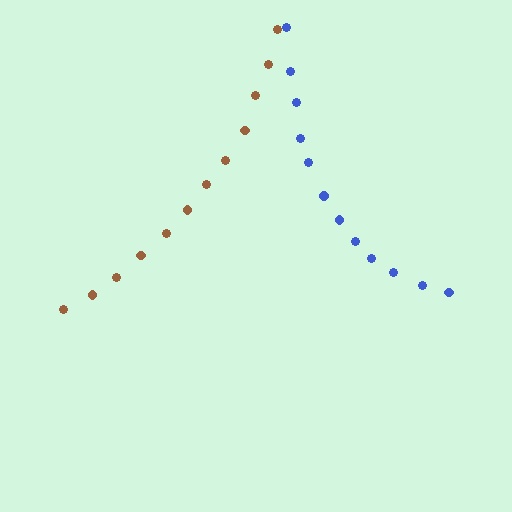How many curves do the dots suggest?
There are 2 distinct paths.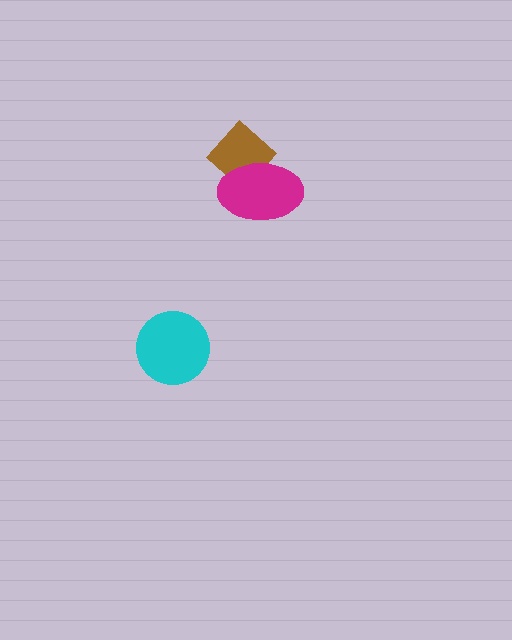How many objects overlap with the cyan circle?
0 objects overlap with the cyan circle.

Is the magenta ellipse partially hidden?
No, no other shape covers it.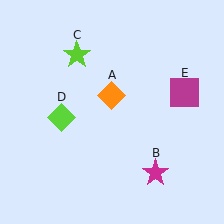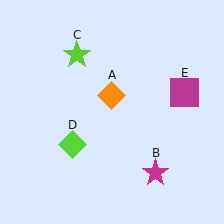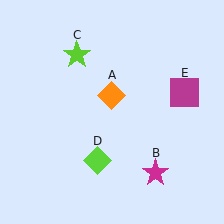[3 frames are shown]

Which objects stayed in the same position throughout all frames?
Orange diamond (object A) and magenta star (object B) and lime star (object C) and magenta square (object E) remained stationary.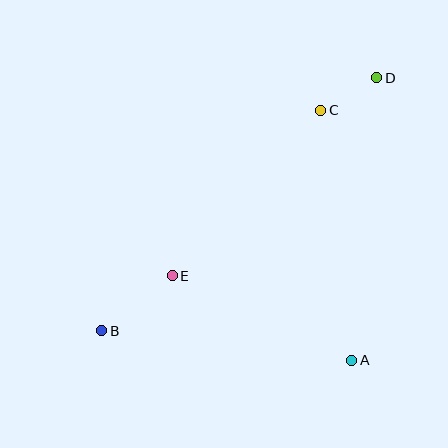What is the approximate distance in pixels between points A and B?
The distance between A and B is approximately 252 pixels.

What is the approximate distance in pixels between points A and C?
The distance between A and C is approximately 252 pixels.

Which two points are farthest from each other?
Points B and D are farthest from each other.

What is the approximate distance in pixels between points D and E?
The distance between D and E is approximately 285 pixels.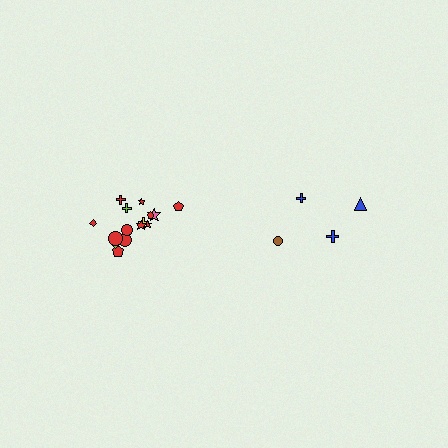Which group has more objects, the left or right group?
The left group.